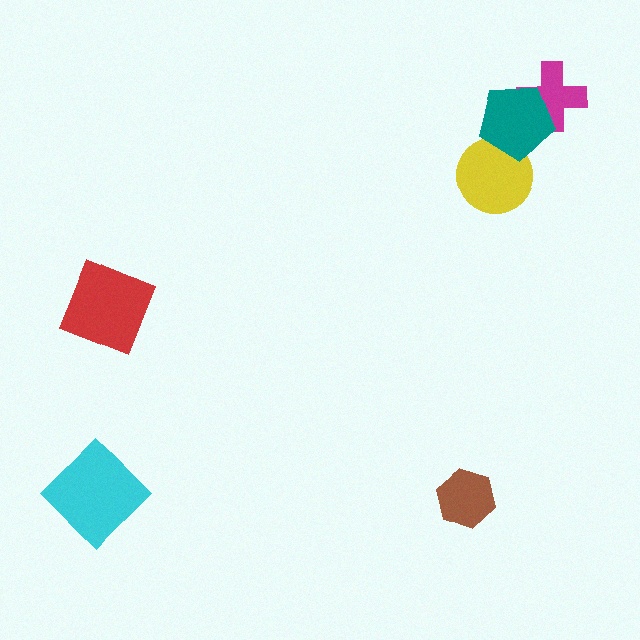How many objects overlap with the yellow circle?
1 object overlaps with the yellow circle.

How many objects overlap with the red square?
0 objects overlap with the red square.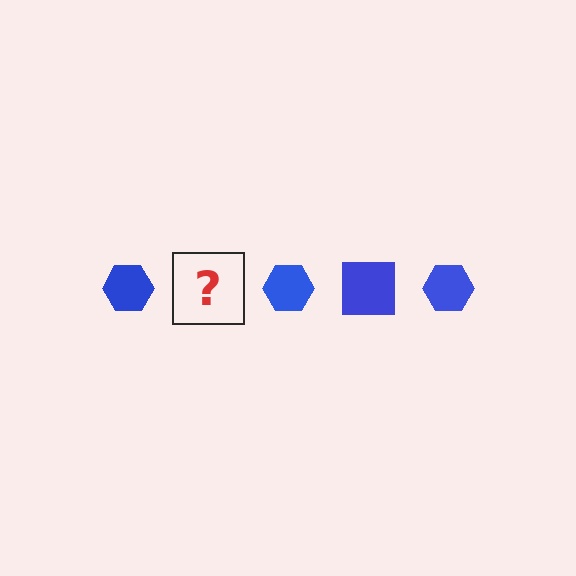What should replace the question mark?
The question mark should be replaced with a blue square.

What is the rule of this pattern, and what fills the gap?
The rule is that the pattern cycles through hexagon, square shapes in blue. The gap should be filled with a blue square.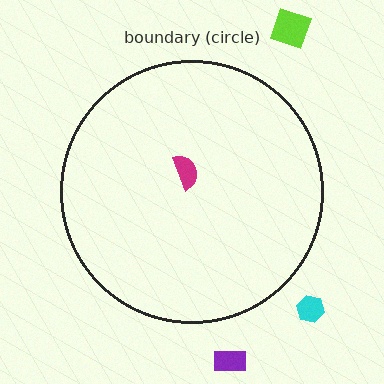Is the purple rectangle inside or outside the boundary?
Outside.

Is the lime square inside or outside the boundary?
Outside.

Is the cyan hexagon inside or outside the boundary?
Outside.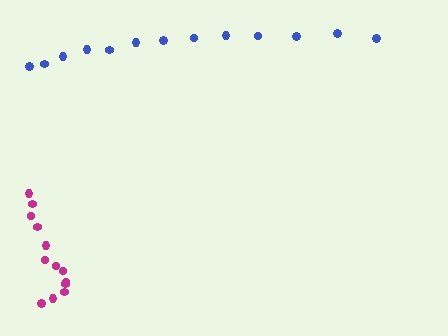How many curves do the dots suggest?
There are 2 distinct paths.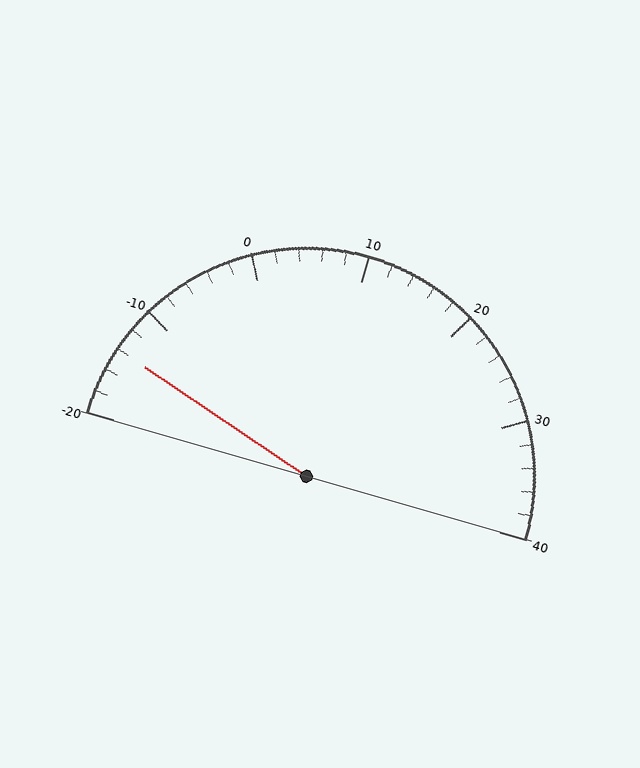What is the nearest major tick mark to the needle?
The nearest major tick mark is -10.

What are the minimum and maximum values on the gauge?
The gauge ranges from -20 to 40.